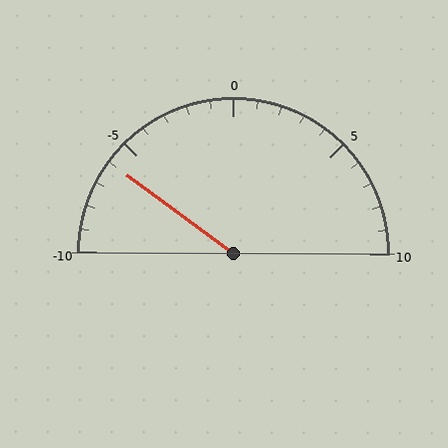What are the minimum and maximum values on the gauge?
The gauge ranges from -10 to 10.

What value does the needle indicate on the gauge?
The needle indicates approximately -6.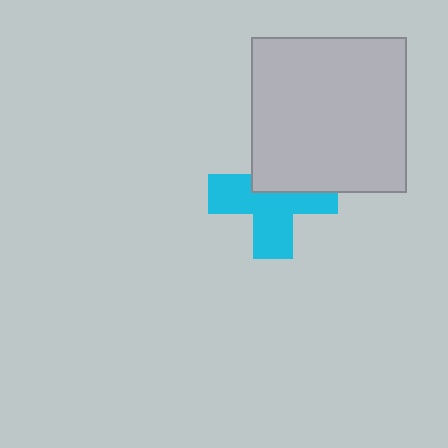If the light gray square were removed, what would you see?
You would see the complete cyan cross.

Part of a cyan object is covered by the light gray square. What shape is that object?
It is a cross.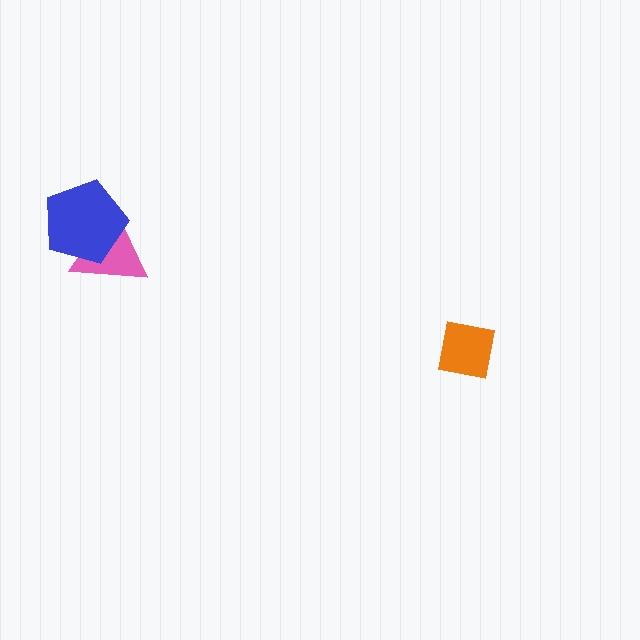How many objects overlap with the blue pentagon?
1 object overlaps with the blue pentagon.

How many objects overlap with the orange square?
0 objects overlap with the orange square.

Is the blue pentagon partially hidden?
No, no other shape covers it.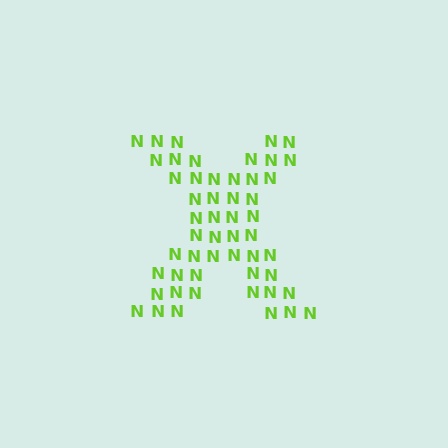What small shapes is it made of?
It is made of small letter N's.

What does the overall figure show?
The overall figure shows the letter X.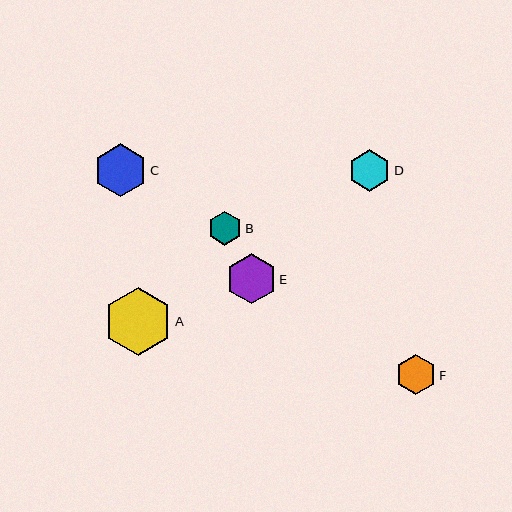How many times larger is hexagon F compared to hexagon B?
Hexagon F is approximately 1.2 times the size of hexagon B.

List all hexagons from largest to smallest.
From largest to smallest: A, C, E, D, F, B.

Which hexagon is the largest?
Hexagon A is the largest with a size of approximately 68 pixels.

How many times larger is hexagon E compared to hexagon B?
Hexagon E is approximately 1.5 times the size of hexagon B.